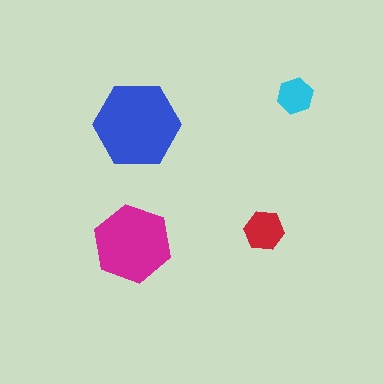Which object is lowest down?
The magenta hexagon is bottommost.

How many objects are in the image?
There are 4 objects in the image.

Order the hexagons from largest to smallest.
the blue one, the magenta one, the red one, the cyan one.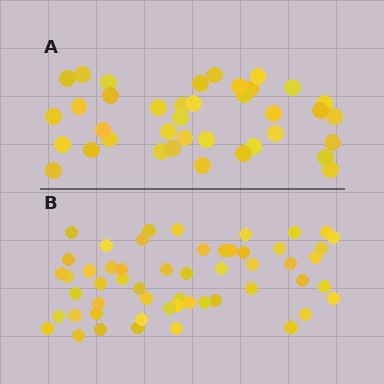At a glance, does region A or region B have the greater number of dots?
Region B (the bottom region) has more dots.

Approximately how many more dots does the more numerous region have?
Region B has approximately 15 more dots than region A.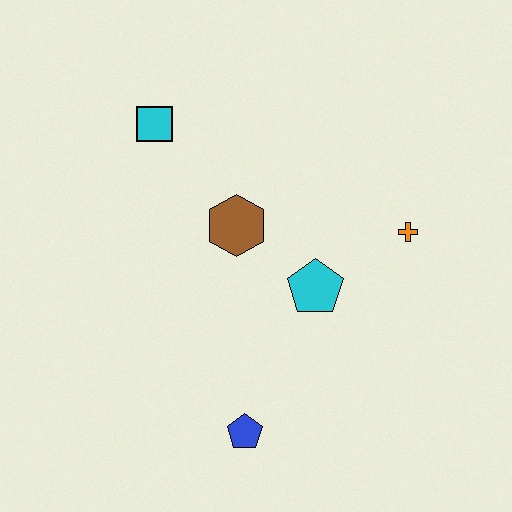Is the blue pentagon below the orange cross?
Yes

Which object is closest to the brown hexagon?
The cyan pentagon is closest to the brown hexagon.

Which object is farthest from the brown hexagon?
The blue pentagon is farthest from the brown hexagon.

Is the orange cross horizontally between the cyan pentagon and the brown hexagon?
No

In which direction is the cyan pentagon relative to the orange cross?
The cyan pentagon is to the left of the orange cross.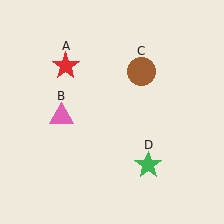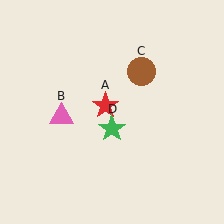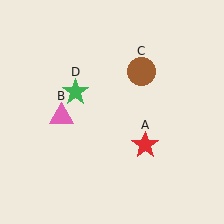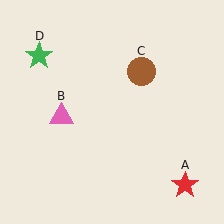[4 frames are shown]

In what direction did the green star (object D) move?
The green star (object D) moved up and to the left.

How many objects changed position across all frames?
2 objects changed position: red star (object A), green star (object D).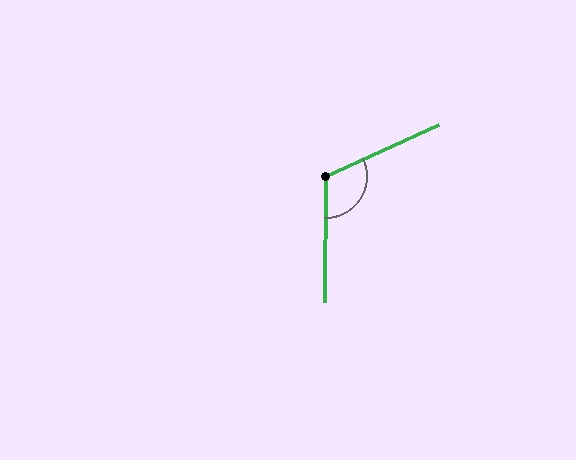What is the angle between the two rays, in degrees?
Approximately 115 degrees.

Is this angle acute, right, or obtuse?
It is obtuse.